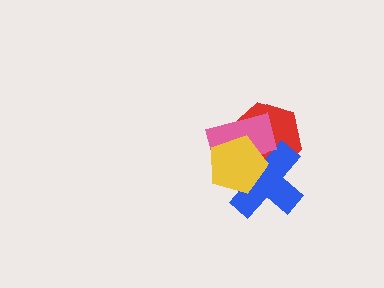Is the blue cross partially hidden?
Yes, it is partially covered by another shape.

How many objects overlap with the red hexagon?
3 objects overlap with the red hexagon.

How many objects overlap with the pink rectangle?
3 objects overlap with the pink rectangle.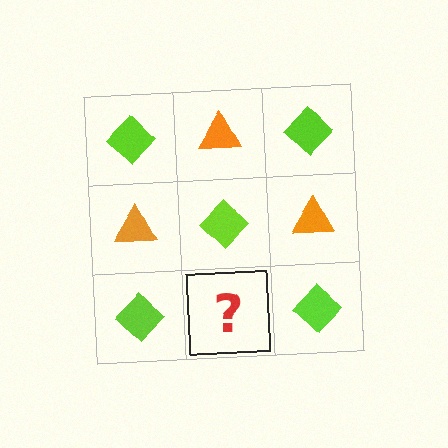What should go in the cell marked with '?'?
The missing cell should contain an orange triangle.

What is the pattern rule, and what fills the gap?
The rule is that it alternates lime diamond and orange triangle in a checkerboard pattern. The gap should be filled with an orange triangle.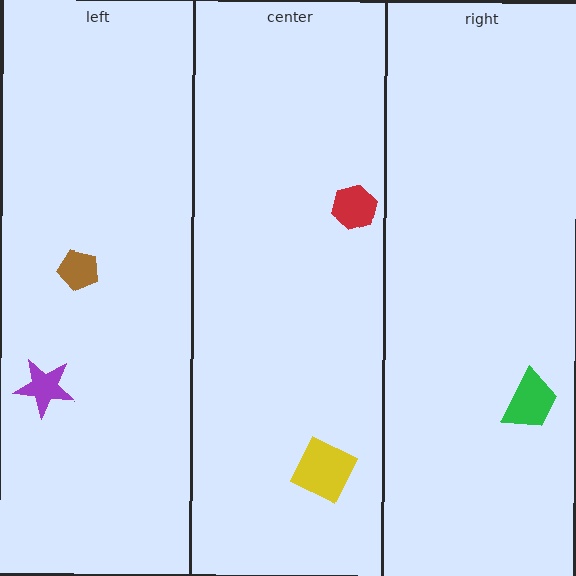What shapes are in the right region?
The green trapezoid.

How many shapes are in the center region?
2.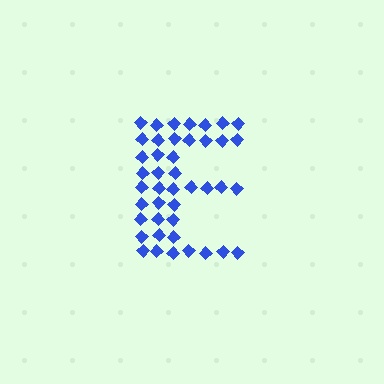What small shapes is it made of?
It is made of small diamonds.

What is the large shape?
The large shape is the letter E.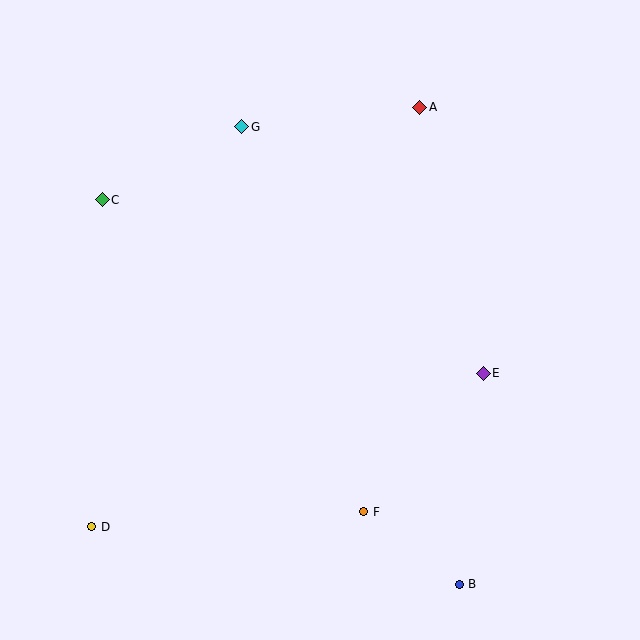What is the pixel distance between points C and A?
The distance between C and A is 331 pixels.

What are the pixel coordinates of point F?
Point F is at (364, 512).